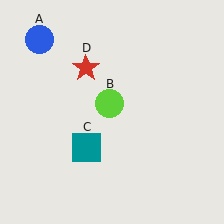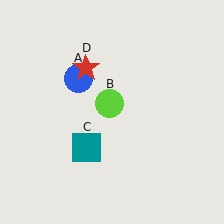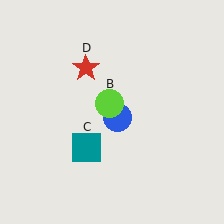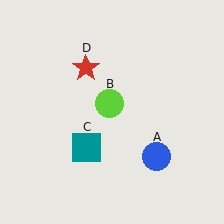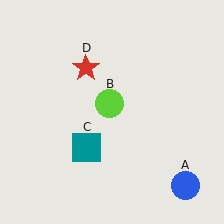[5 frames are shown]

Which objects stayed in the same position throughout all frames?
Lime circle (object B) and teal square (object C) and red star (object D) remained stationary.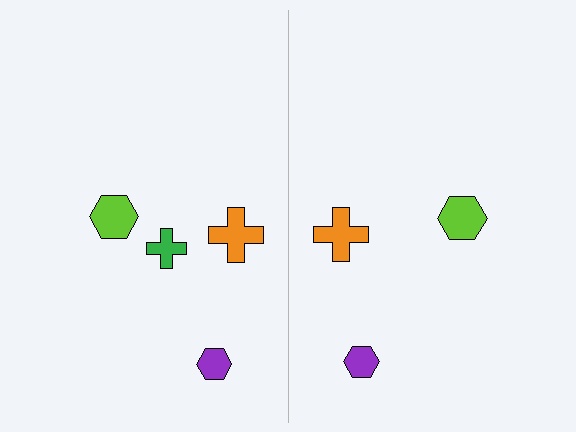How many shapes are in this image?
There are 7 shapes in this image.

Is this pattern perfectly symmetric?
No, the pattern is not perfectly symmetric. A green cross is missing from the right side.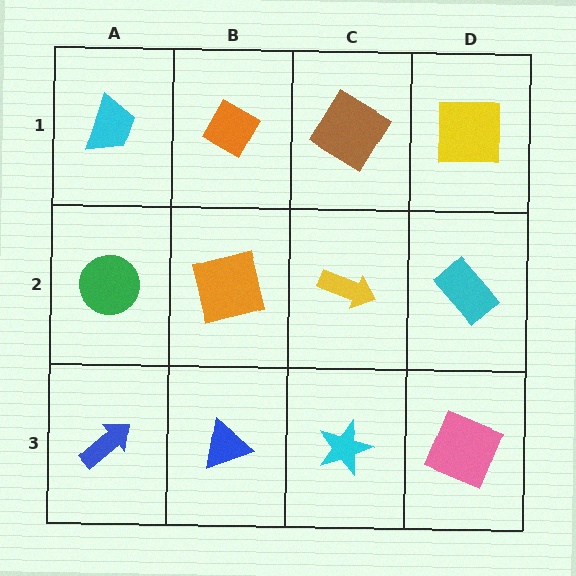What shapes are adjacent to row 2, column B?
An orange diamond (row 1, column B), a blue triangle (row 3, column B), a green circle (row 2, column A), a yellow arrow (row 2, column C).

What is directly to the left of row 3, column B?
A blue arrow.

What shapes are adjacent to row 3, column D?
A cyan rectangle (row 2, column D), a cyan star (row 3, column C).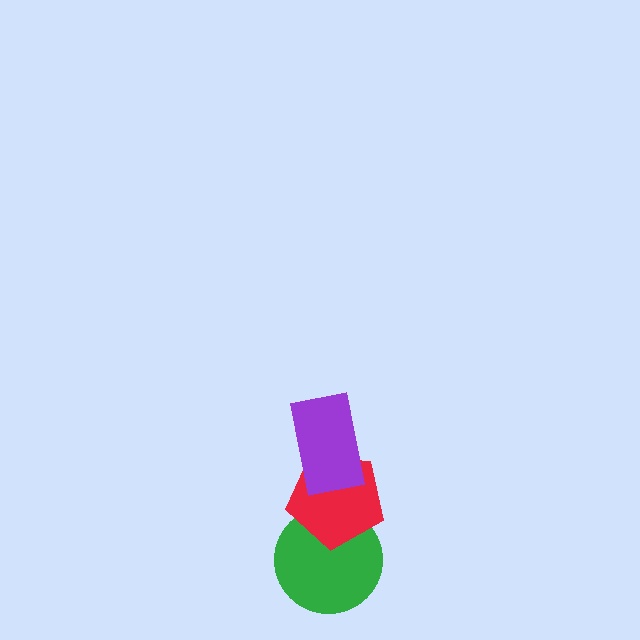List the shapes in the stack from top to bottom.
From top to bottom: the purple rectangle, the red pentagon, the green circle.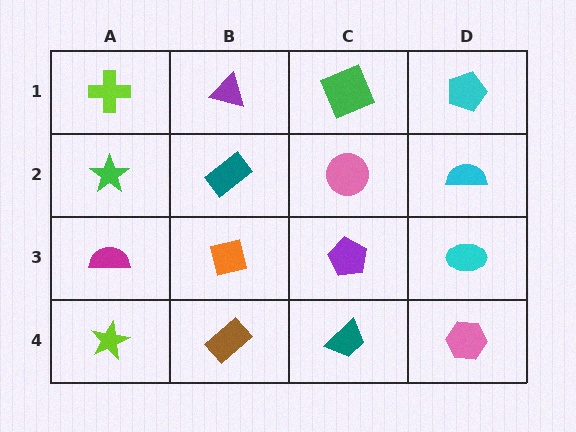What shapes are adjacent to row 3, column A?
A green star (row 2, column A), a lime star (row 4, column A), an orange square (row 3, column B).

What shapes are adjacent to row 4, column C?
A purple pentagon (row 3, column C), a brown rectangle (row 4, column B), a pink hexagon (row 4, column D).